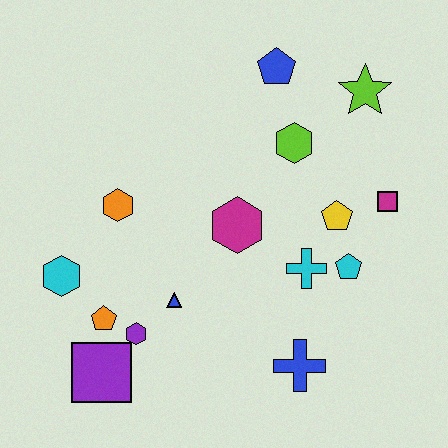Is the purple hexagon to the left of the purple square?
No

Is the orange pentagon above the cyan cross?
No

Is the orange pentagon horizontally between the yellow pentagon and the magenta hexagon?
No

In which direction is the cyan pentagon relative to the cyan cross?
The cyan pentagon is to the right of the cyan cross.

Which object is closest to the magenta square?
The yellow pentagon is closest to the magenta square.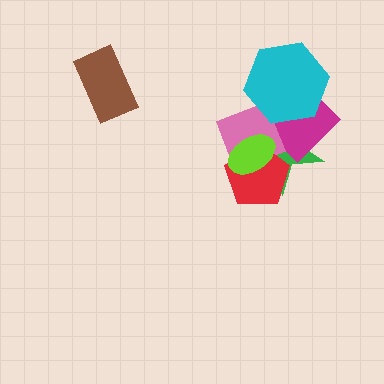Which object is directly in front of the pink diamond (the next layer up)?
The cyan hexagon is directly in front of the pink diamond.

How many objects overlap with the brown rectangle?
0 objects overlap with the brown rectangle.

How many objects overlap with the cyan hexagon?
3 objects overlap with the cyan hexagon.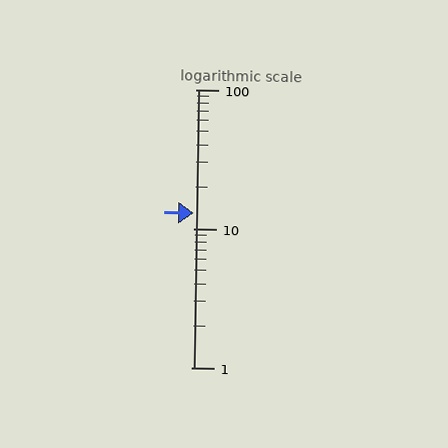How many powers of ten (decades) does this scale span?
The scale spans 2 decades, from 1 to 100.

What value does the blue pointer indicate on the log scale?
The pointer indicates approximately 13.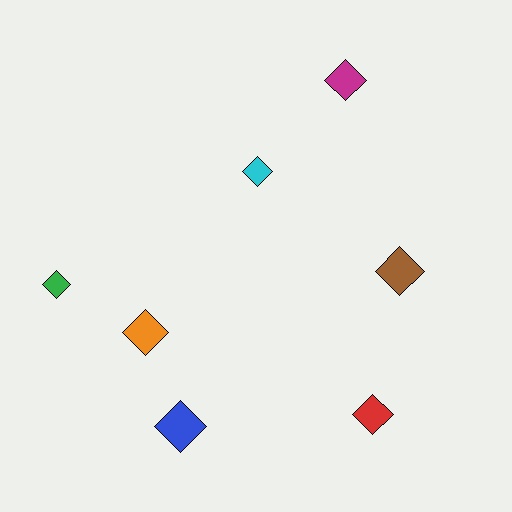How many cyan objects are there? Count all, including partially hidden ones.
There is 1 cyan object.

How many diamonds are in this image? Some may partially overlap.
There are 7 diamonds.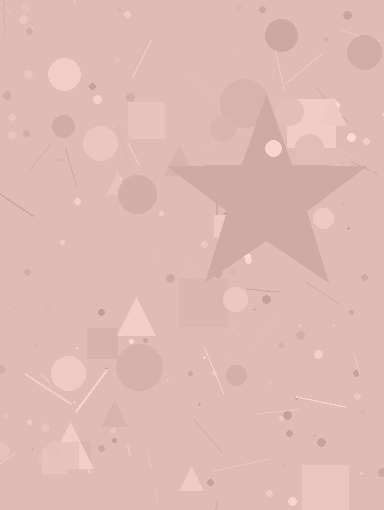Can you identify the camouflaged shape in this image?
The camouflaged shape is a star.